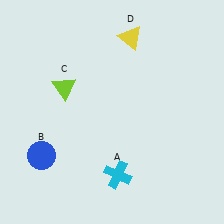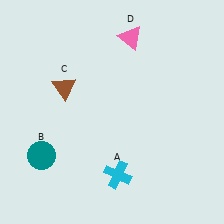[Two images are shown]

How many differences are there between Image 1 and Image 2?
There are 3 differences between the two images.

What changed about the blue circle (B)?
In Image 1, B is blue. In Image 2, it changed to teal.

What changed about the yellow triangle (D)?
In Image 1, D is yellow. In Image 2, it changed to pink.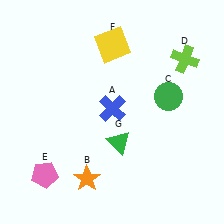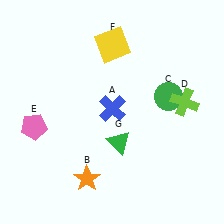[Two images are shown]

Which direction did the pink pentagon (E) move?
The pink pentagon (E) moved up.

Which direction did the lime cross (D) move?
The lime cross (D) moved down.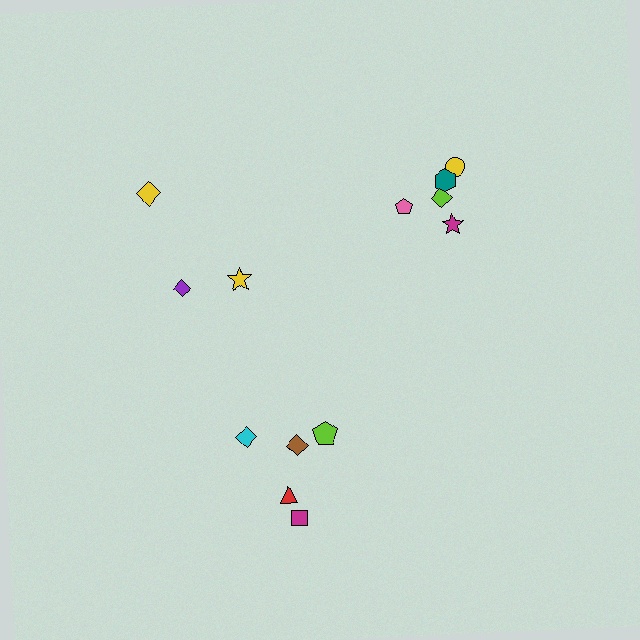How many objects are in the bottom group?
There are 5 objects.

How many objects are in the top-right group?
There are 5 objects.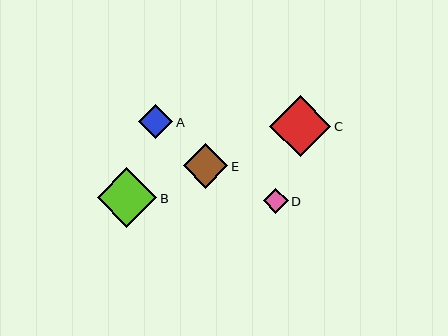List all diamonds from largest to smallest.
From largest to smallest: C, B, E, A, D.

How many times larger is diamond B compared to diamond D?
Diamond B is approximately 2.4 times the size of diamond D.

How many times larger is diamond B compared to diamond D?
Diamond B is approximately 2.4 times the size of diamond D.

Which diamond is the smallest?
Diamond D is the smallest with a size of approximately 25 pixels.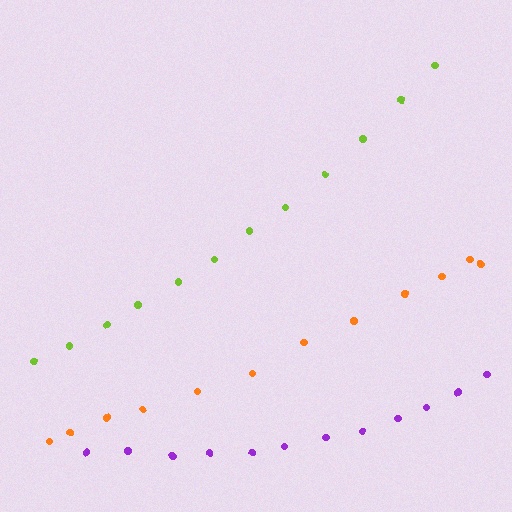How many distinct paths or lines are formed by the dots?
There are 3 distinct paths.